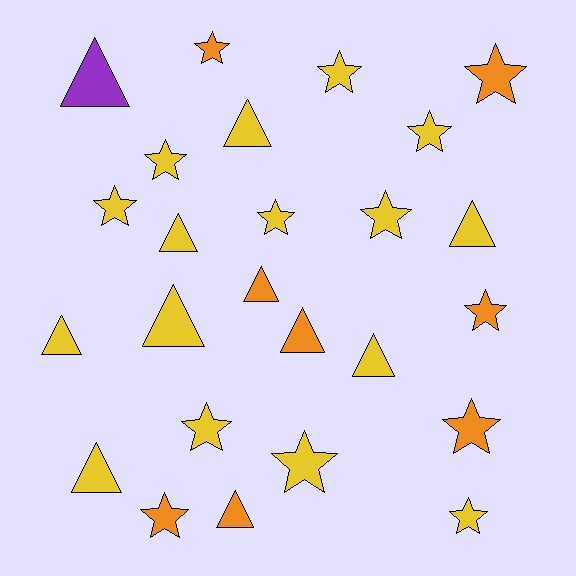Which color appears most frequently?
Yellow, with 16 objects.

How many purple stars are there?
There are no purple stars.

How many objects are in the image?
There are 25 objects.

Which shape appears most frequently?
Star, with 14 objects.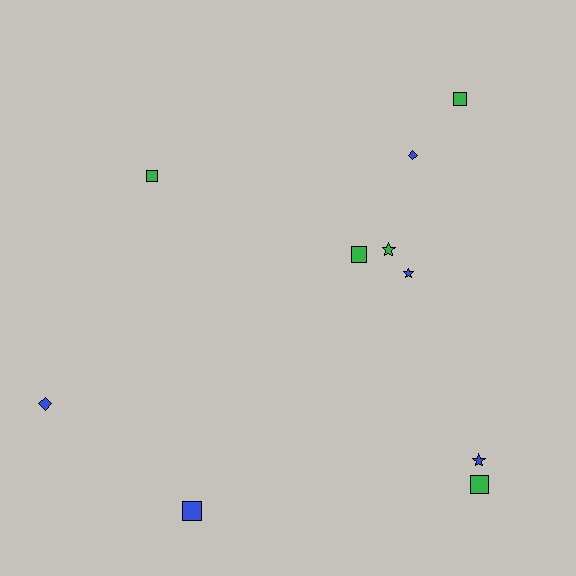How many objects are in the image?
There are 10 objects.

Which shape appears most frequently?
Square, with 5 objects.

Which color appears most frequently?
Blue, with 5 objects.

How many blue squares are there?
There is 1 blue square.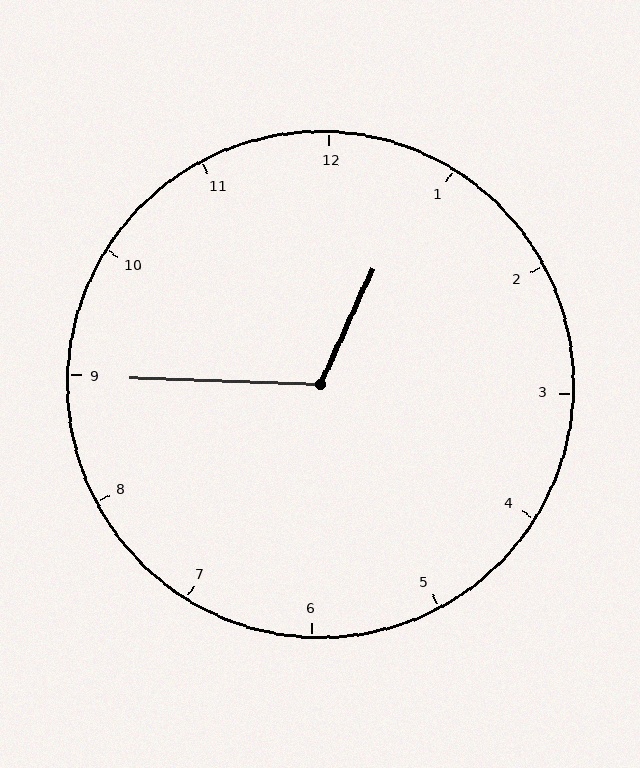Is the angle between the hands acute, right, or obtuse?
It is obtuse.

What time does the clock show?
12:45.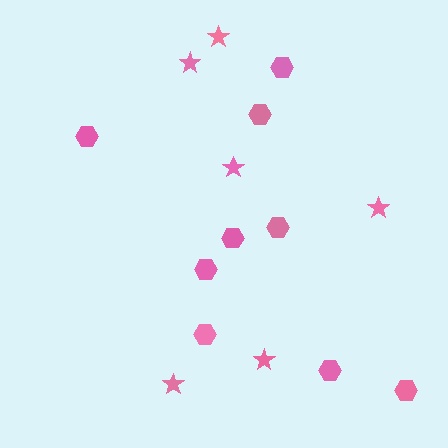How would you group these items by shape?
There are 2 groups: one group of stars (6) and one group of hexagons (9).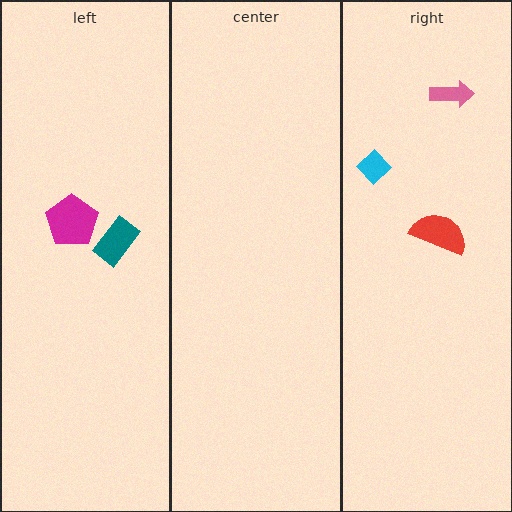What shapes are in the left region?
The teal rectangle, the magenta pentagon.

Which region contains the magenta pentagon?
The left region.